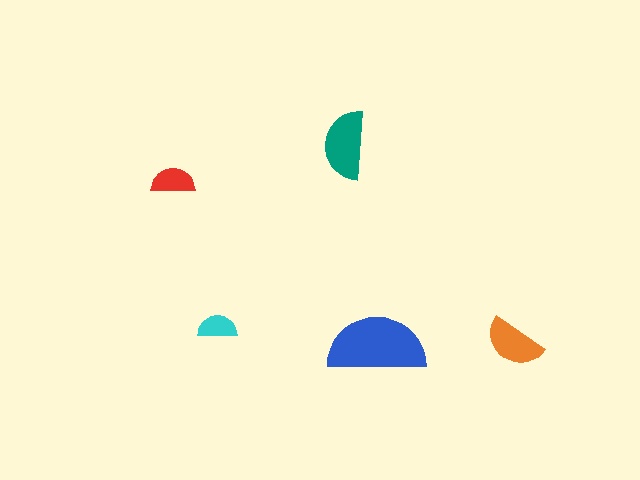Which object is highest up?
The teal semicircle is topmost.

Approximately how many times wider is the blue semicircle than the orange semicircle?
About 1.5 times wider.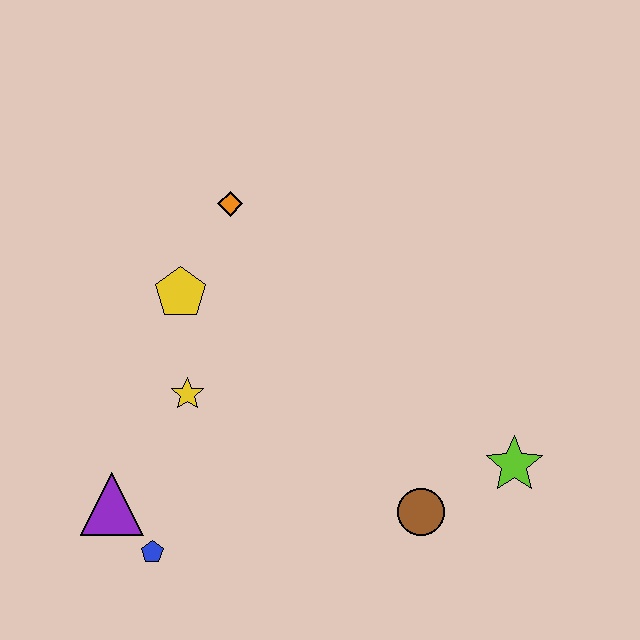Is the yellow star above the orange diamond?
No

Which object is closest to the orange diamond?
The yellow pentagon is closest to the orange diamond.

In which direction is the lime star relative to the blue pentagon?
The lime star is to the right of the blue pentagon.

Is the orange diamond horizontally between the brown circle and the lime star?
No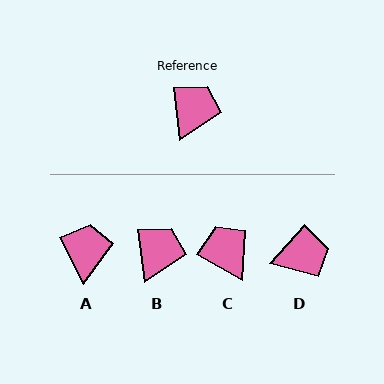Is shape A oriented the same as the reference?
No, it is off by about 21 degrees.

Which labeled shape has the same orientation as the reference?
B.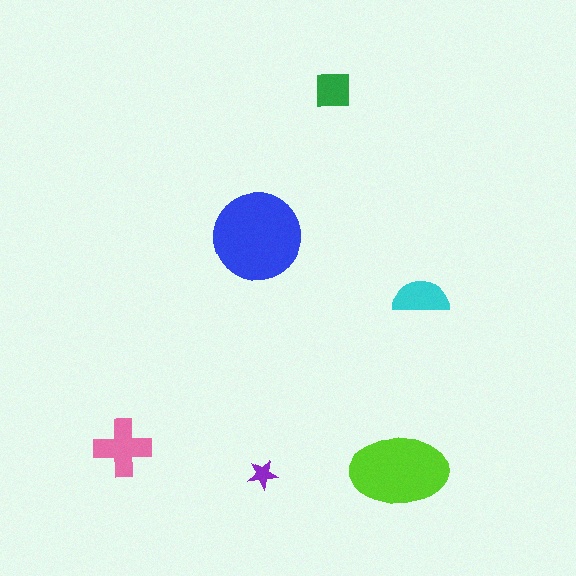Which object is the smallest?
The purple star.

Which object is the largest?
The blue circle.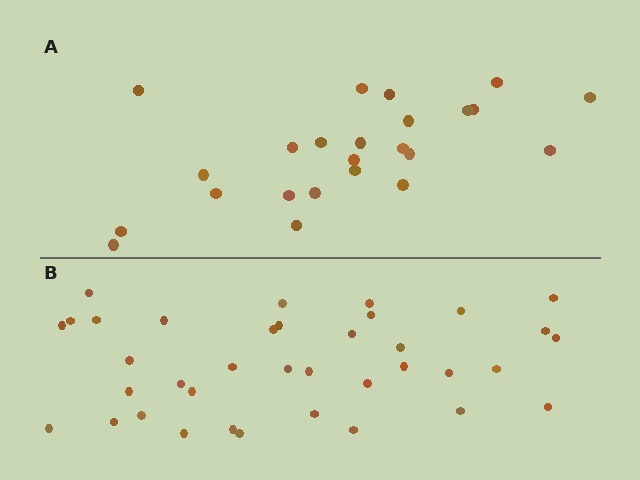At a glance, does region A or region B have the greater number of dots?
Region B (the bottom region) has more dots.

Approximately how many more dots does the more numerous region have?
Region B has approximately 15 more dots than region A.